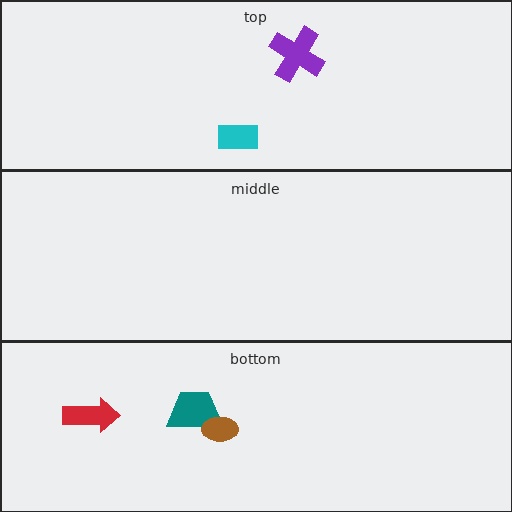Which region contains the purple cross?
The top region.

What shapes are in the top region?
The cyan rectangle, the purple cross.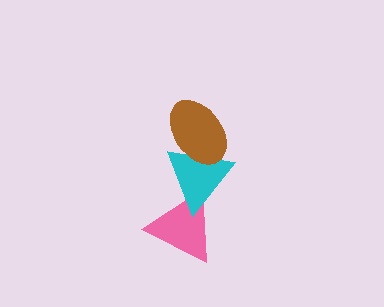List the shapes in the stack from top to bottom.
From top to bottom: the brown ellipse, the cyan triangle, the pink triangle.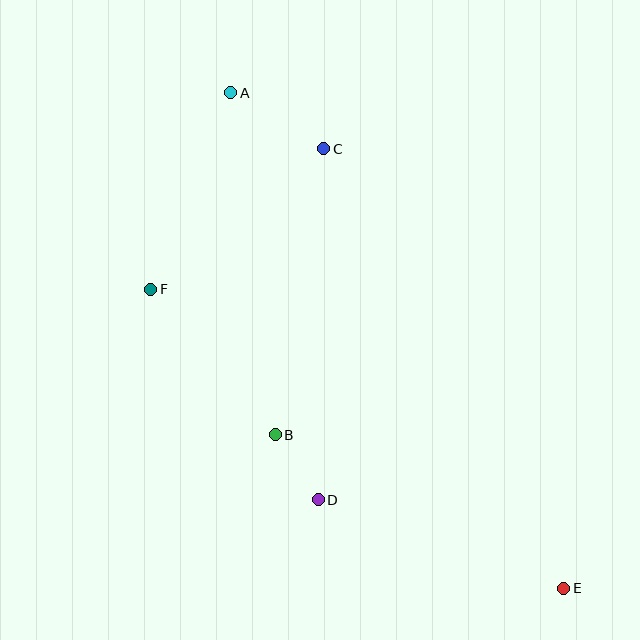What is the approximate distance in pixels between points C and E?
The distance between C and E is approximately 501 pixels.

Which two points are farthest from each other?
Points A and E are farthest from each other.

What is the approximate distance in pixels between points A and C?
The distance between A and C is approximately 108 pixels.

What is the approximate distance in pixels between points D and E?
The distance between D and E is approximately 261 pixels.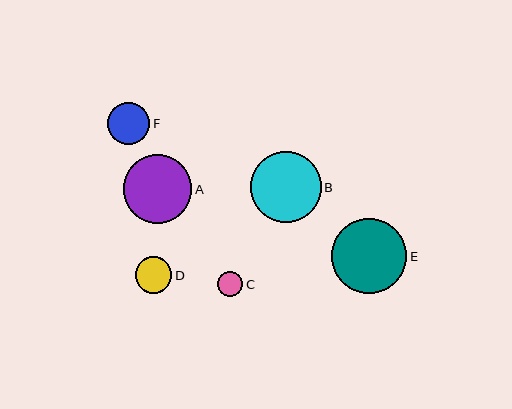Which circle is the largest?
Circle E is the largest with a size of approximately 75 pixels.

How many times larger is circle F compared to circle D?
Circle F is approximately 1.2 times the size of circle D.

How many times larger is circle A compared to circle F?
Circle A is approximately 1.6 times the size of circle F.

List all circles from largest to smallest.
From largest to smallest: E, B, A, F, D, C.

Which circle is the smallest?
Circle C is the smallest with a size of approximately 25 pixels.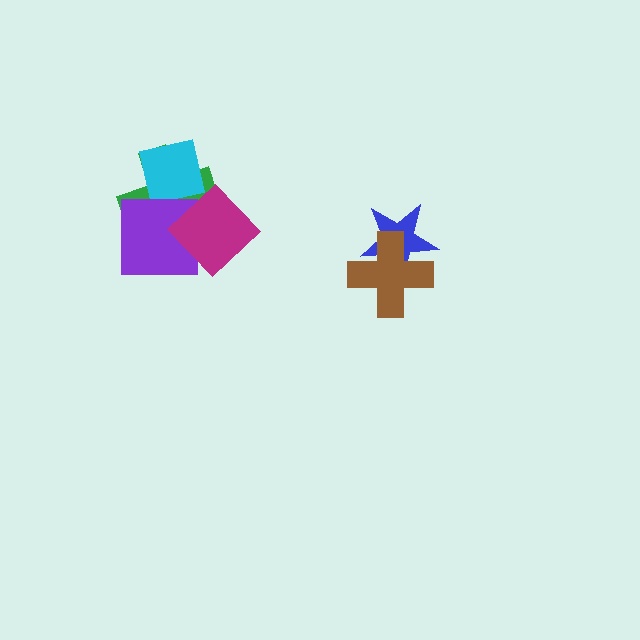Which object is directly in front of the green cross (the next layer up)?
The cyan square is directly in front of the green cross.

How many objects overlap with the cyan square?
3 objects overlap with the cyan square.